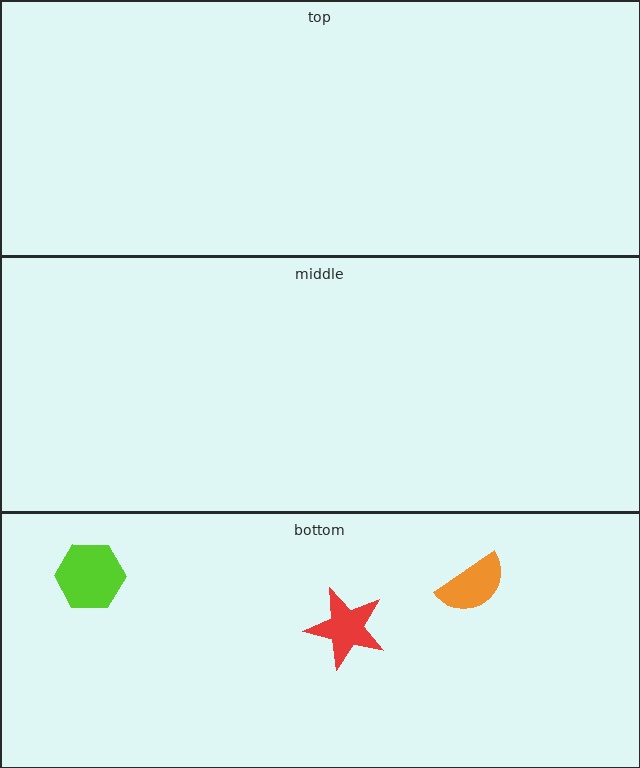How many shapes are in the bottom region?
3.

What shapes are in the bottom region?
The red star, the orange semicircle, the lime hexagon.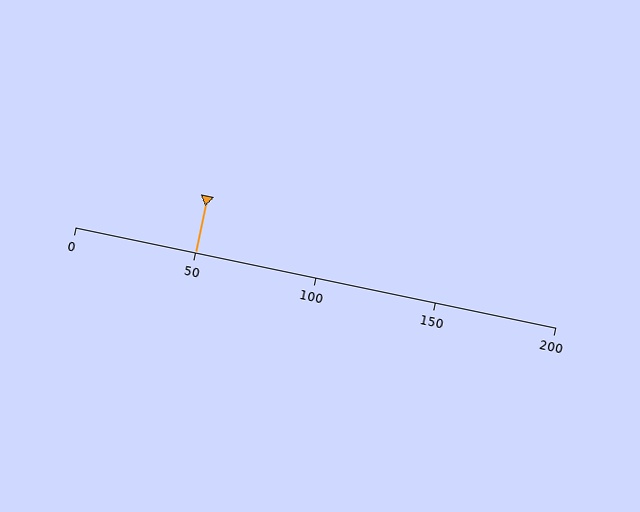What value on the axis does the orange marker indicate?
The marker indicates approximately 50.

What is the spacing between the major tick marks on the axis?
The major ticks are spaced 50 apart.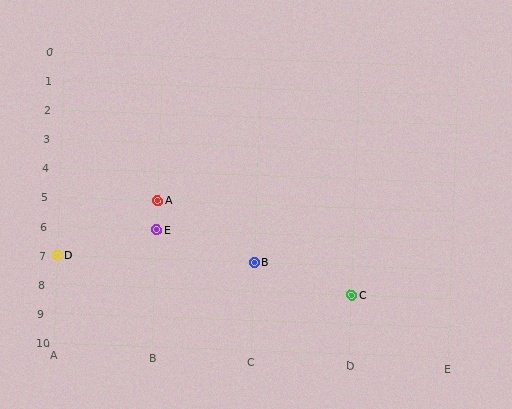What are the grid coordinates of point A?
Point A is at grid coordinates (B, 5).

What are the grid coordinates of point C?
Point C is at grid coordinates (D, 8).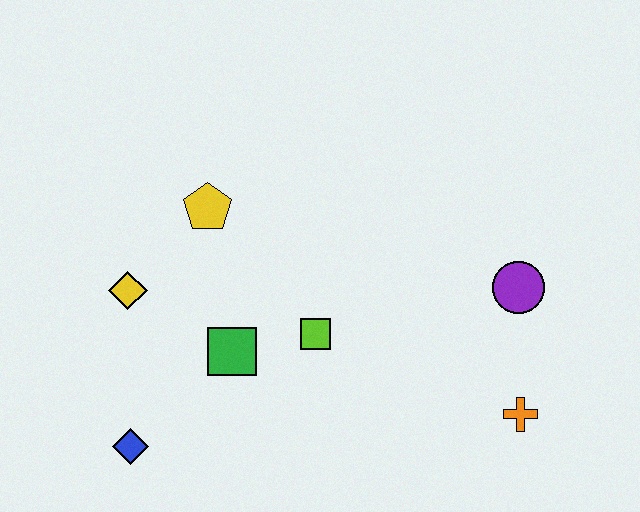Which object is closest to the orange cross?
The purple circle is closest to the orange cross.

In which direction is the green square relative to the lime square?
The green square is to the left of the lime square.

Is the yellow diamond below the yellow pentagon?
Yes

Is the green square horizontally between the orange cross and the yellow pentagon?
Yes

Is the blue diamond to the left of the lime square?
Yes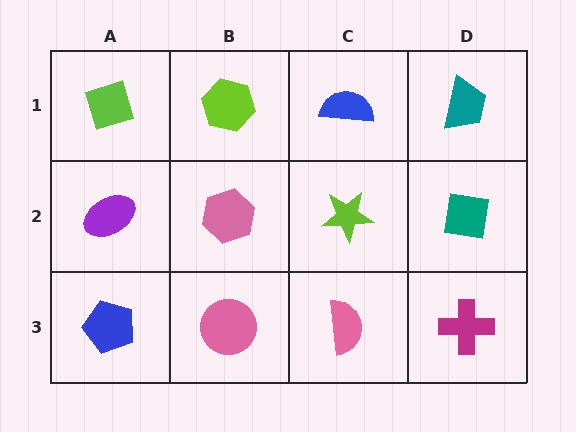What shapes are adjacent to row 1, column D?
A teal square (row 2, column D), a blue semicircle (row 1, column C).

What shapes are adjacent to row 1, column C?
A lime star (row 2, column C), a lime hexagon (row 1, column B), a teal trapezoid (row 1, column D).